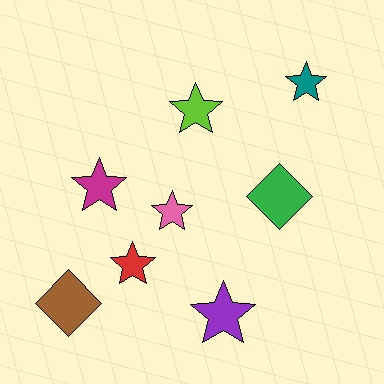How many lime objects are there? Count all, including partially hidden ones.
There is 1 lime object.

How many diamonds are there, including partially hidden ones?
There are 2 diamonds.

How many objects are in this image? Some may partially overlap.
There are 8 objects.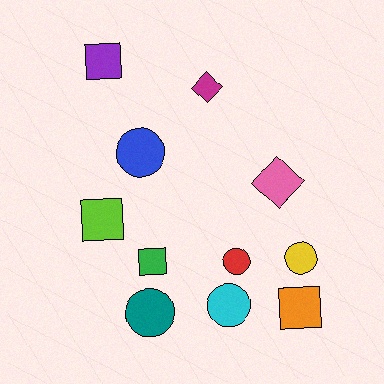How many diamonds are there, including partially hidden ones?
There are 2 diamonds.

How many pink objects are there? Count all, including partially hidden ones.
There is 1 pink object.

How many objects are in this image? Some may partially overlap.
There are 11 objects.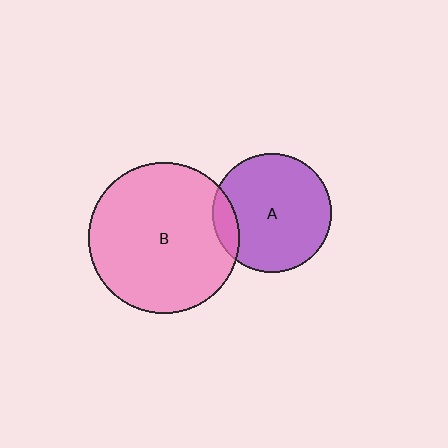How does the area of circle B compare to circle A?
Approximately 1.6 times.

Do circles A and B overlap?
Yes.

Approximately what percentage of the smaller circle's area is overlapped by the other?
Approximately 10%.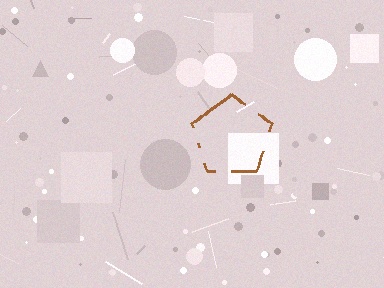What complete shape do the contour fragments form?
The contour fragments form a pentagon.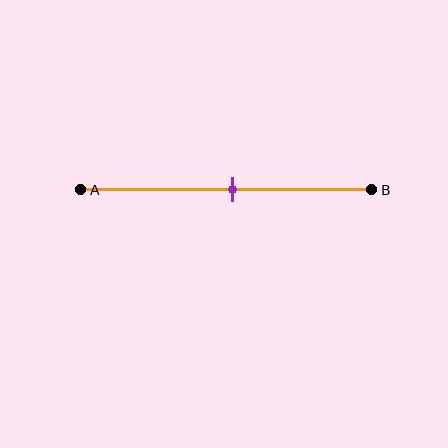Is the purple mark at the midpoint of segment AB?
Yes, the mark is approximately at the midpoint.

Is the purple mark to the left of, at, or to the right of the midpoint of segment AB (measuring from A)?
The purple mark is approximately at the midpoint of segment AB.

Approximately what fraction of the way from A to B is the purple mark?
The purple mark is approximately 50% of the way from A to B.